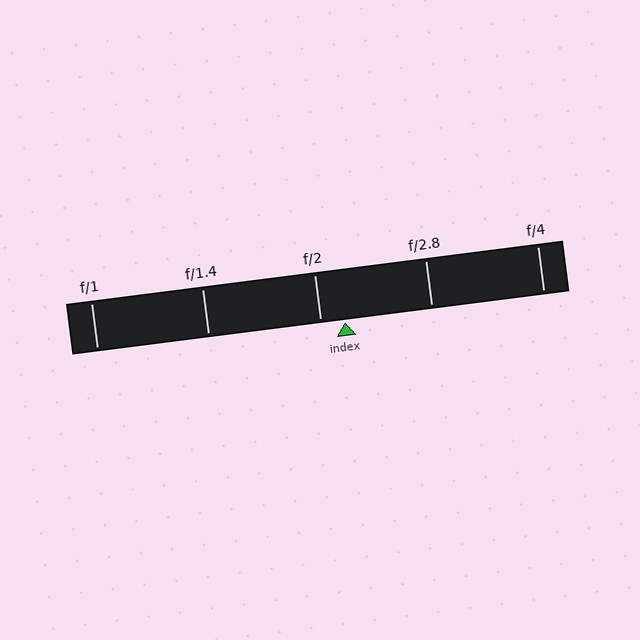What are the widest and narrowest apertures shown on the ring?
The widest aperture shown is f/1 and the narrowest is f/4.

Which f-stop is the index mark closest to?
The index mark is closest to f/2.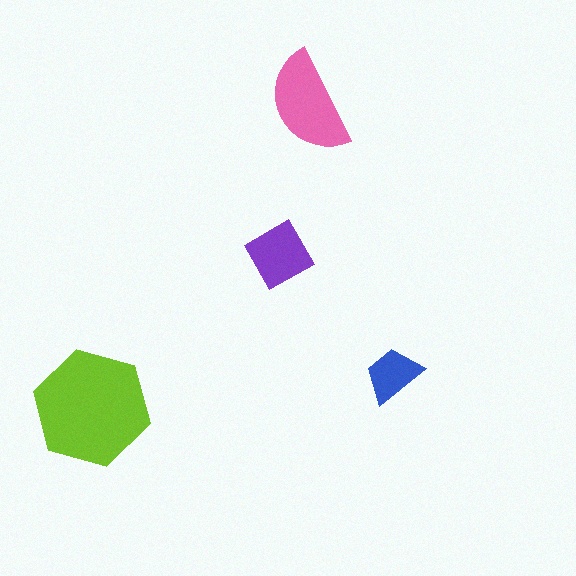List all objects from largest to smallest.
The lime hexagon, the pink semicircle, the purple diamond, the blue trapezoid.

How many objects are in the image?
There are 4 objects in the image.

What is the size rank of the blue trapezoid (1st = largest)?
4th.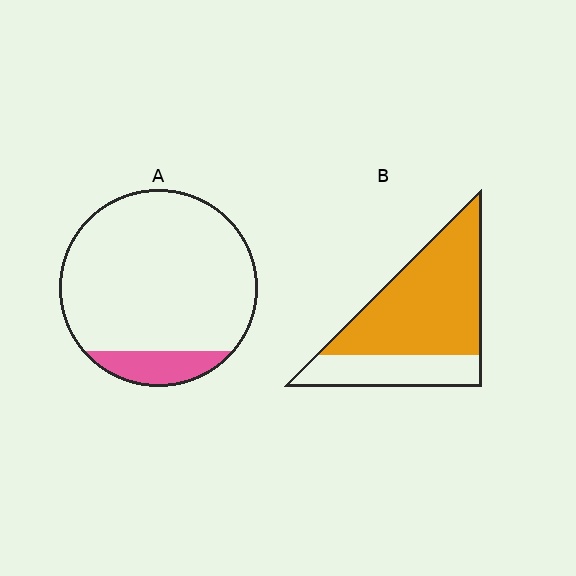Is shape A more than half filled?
No.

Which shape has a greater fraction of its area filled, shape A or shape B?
Shape B.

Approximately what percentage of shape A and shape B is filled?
A is approximately 10% and B is approximately 70%.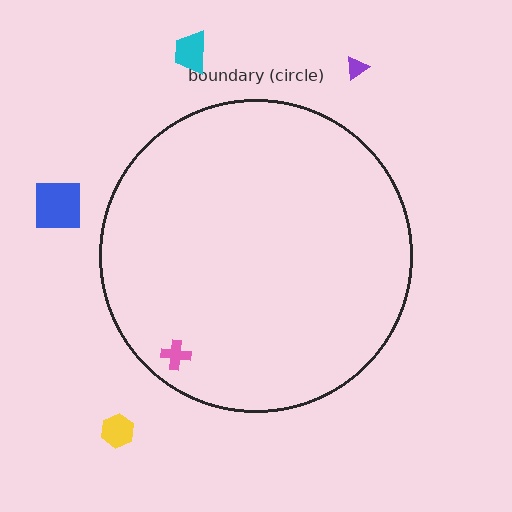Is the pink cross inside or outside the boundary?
Inside.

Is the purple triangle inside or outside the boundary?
Outside.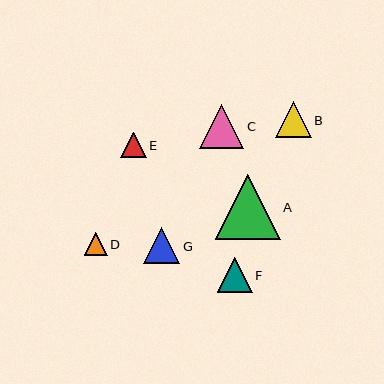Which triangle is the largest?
Triangle A is the largest with a size of approximately 65 pixels.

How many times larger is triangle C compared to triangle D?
Triangle C is approximately 1.9 times the size of triangle D.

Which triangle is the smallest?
Triangle D is the smallest with a size of approximately 23 pixels.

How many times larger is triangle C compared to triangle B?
Triangle C is approximately 1.2 times the size of triangle B.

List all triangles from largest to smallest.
From largest to smallest: A, C, B, G, F, E, D.